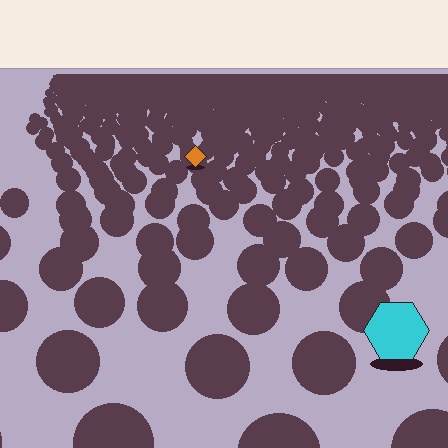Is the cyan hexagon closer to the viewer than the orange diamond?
Yes. The cyan hexagon is closer — you can tell from the texture gradient: the ground texture is coarser near it.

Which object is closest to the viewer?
The cyan hexagon is closest. The texture marks near it are larger and more spread out.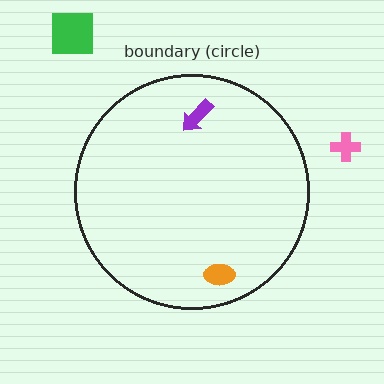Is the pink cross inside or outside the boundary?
Outside.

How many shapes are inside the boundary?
2 inside, 2 outside.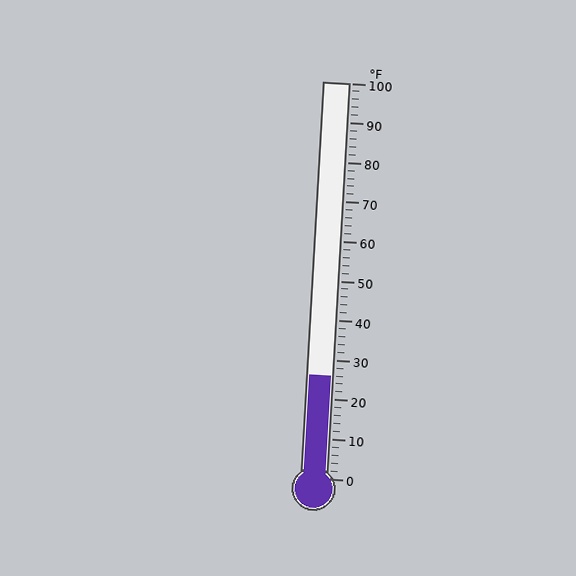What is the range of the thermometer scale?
The thermometer scale ranges from 0°F to 100°F.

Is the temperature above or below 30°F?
The temperature is below 30°F.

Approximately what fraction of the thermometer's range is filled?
The thermometer is filled to approximately 25% of its range.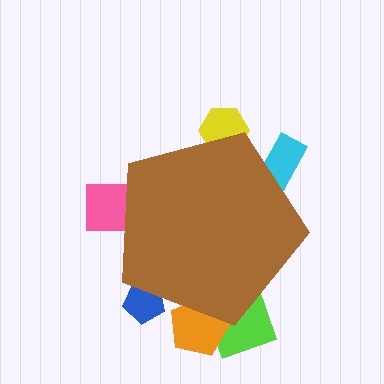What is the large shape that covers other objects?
A brown pentagon.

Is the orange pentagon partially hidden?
Yes, the orange pentagon is partially hidden behind the brown pentagon.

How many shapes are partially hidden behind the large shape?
6 shapes are partially hidden.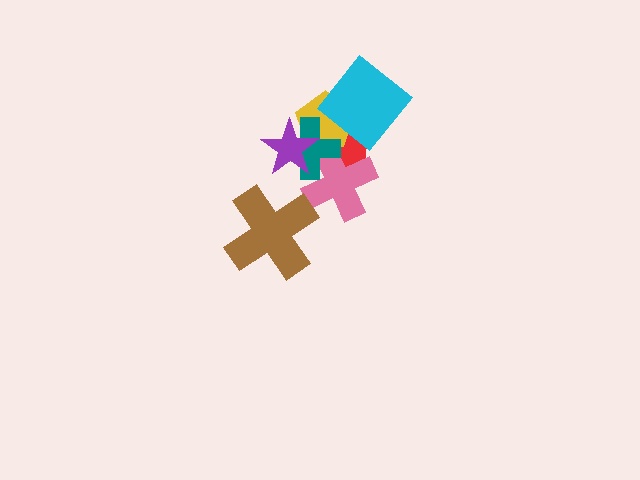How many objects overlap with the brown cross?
0 objects overlap with the brown cross.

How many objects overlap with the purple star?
4 objects overlap with the purple star.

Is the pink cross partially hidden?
Yes, it is partially covered by another shape.